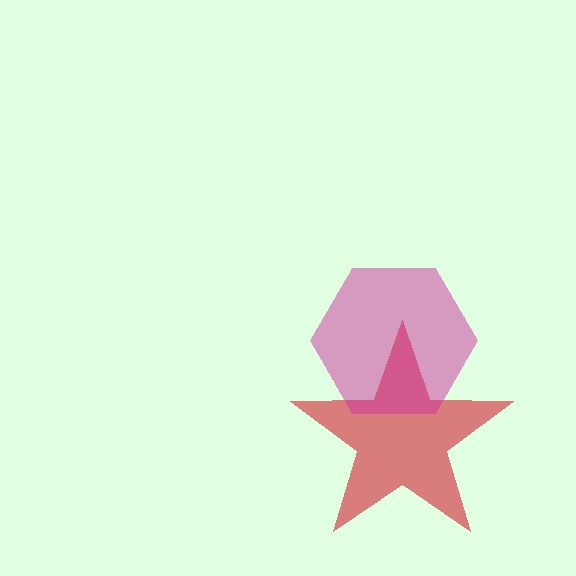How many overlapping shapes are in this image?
There are 2 overlapping shapes in the image.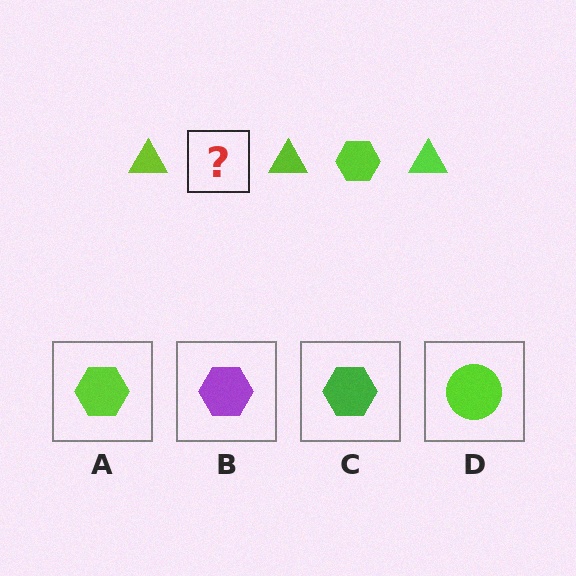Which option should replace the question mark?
Option A.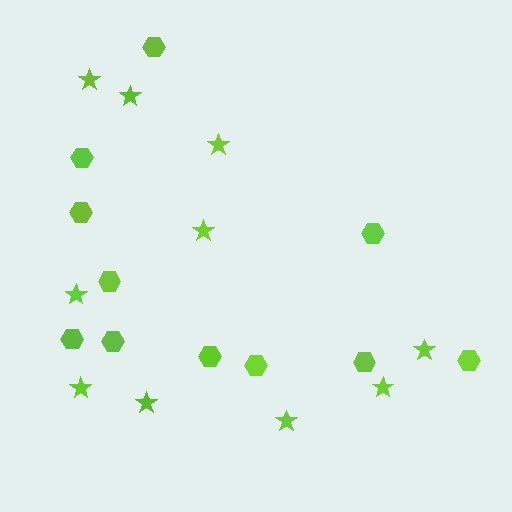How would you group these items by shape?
There are 2 groups: one group of stars (10) and one group of hexagons (11).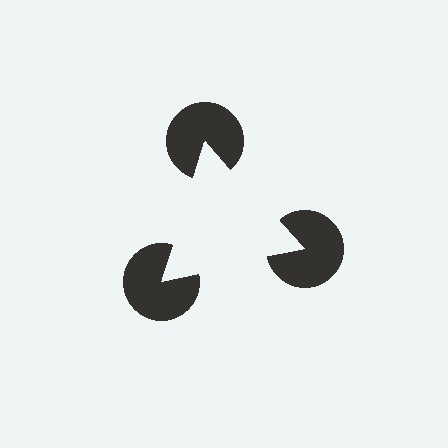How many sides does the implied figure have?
3 sides.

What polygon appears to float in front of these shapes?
An illusory triangle — its edges are inferred from the aligned wedge cuts in the pac-man discs, not physically drawn.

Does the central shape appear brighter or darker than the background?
It typically appears slightly brighter than the background, even though no actual brightness change is drawn.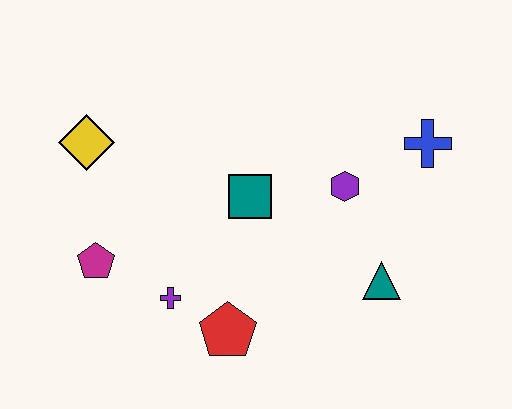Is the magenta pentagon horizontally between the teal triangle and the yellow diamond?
Yes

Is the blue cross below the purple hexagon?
No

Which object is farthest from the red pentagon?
The blue cross is farthest from the red pentagon.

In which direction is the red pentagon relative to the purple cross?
The red pentagon is to the right of the purple cross.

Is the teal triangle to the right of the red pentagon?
Yes